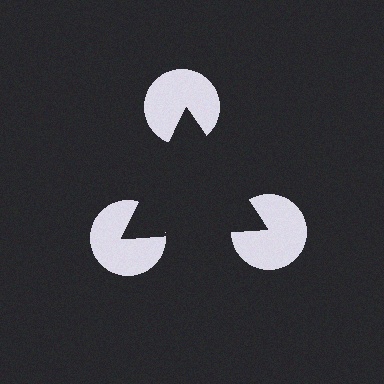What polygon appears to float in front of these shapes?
An illusory triangle — its edges are inferred from the aligned wedge cuts in the pac-man discs, not physically drawn.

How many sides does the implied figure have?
3 sides.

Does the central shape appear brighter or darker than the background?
It typically appears slightly darker than the background, even though no actual brightness change is drawn.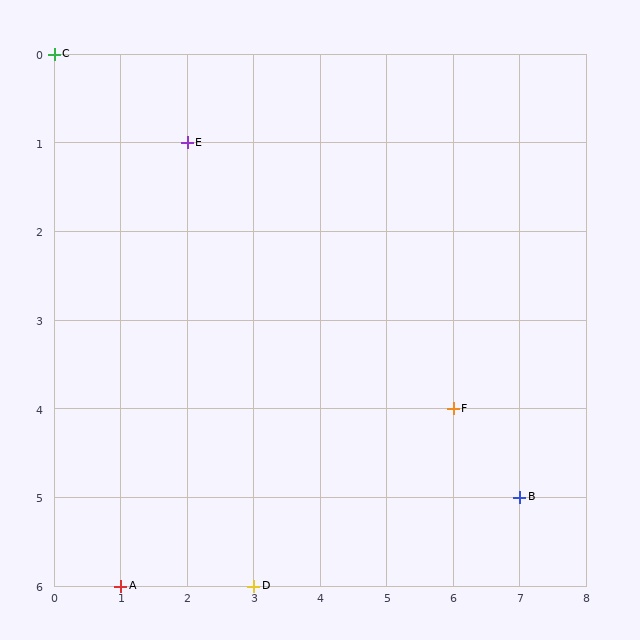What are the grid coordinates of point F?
Point F is at grid coordinates (6, 4).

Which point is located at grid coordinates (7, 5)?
Point B is at (7, 5).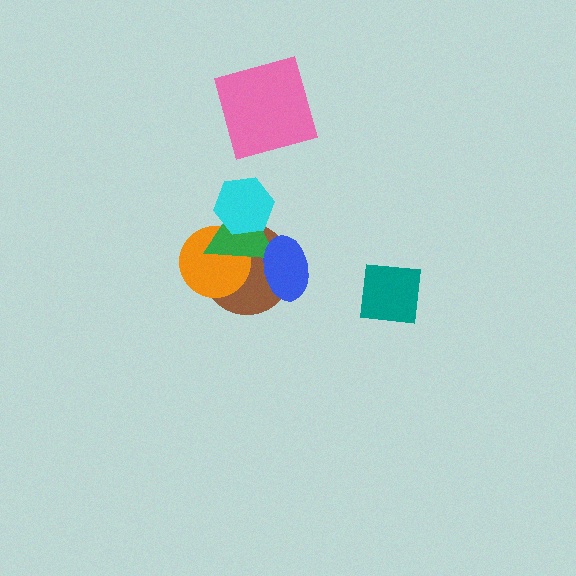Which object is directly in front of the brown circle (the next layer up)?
The orange circle is directly in front of the brown circle.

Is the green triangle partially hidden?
Yes, it is partially covered by another shape.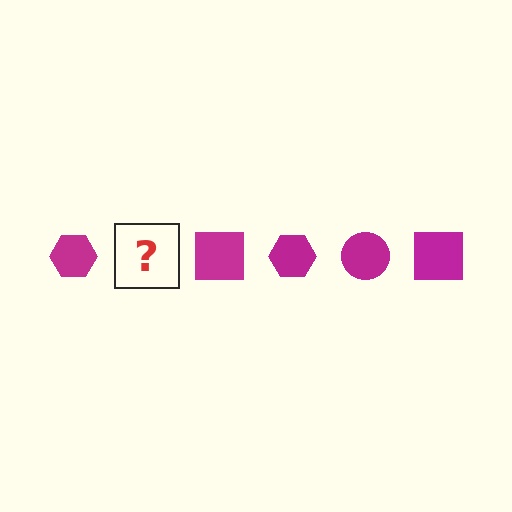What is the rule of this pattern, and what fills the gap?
The rule is that the pattern cycles through hexagon, circle, square shapes in magenta. The gap should be filled with a magenta circle.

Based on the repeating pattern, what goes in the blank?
The blank should be a magenta circle.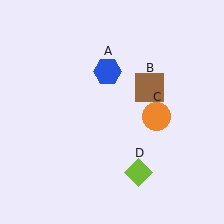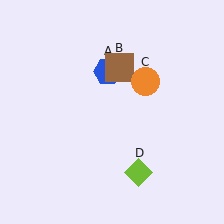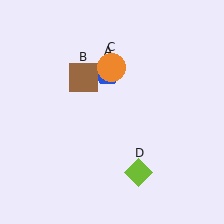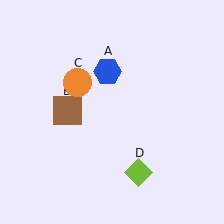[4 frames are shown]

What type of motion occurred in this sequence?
The brown square (object B), orange circle (object C) rotated counterclockwise around the center of the scene.